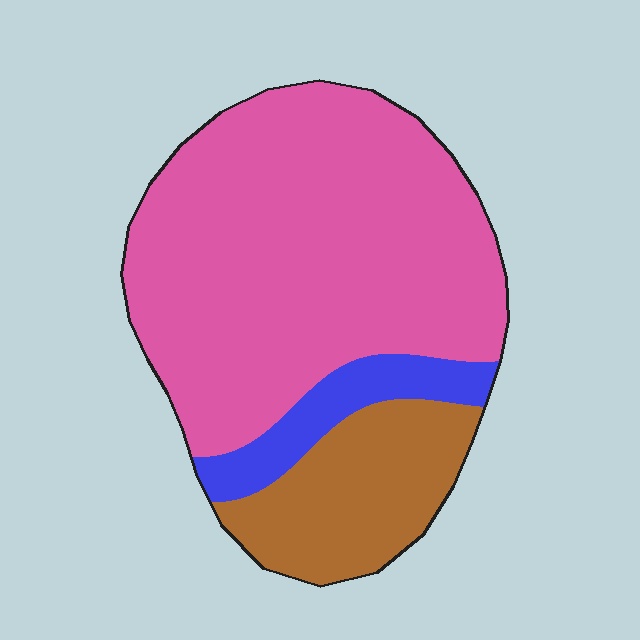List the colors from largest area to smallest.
From largest to smallest: pink, brown, blue.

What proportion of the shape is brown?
Brown takes up less than a quarter of the shape.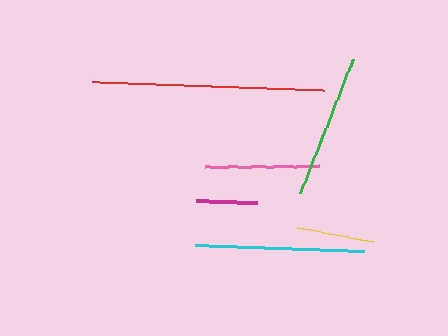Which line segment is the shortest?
The magenta line is the shortest at approximately 62 pixels.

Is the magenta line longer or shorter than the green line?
The green line is longer than the magenta line.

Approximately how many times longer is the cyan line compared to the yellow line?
The cyan line is approximately 2.2 times the length of the yellow line.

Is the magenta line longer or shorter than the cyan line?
The cyan line is longer than the magenta line.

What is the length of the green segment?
The green segment is approximately 144 pixels long.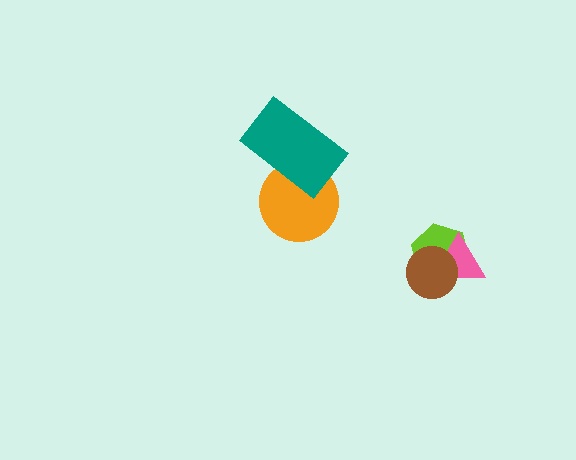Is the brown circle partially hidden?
No, no other shape covers it.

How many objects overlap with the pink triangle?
2 objects overlap with the pink triangle.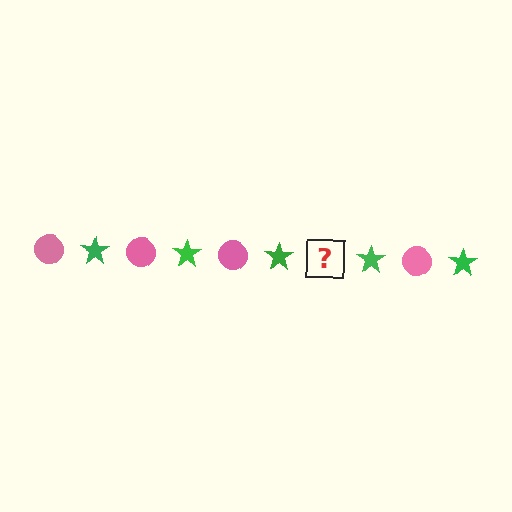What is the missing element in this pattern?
The missing element is a pink circle.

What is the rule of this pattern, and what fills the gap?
The rule is that the pattern alternates between pink circle and green star. The gap should be filled with a pink circle.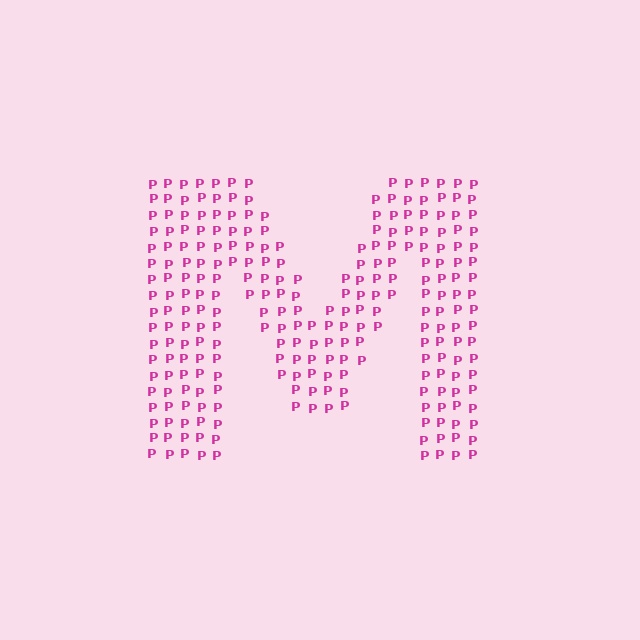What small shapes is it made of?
It is made of small letter P's.